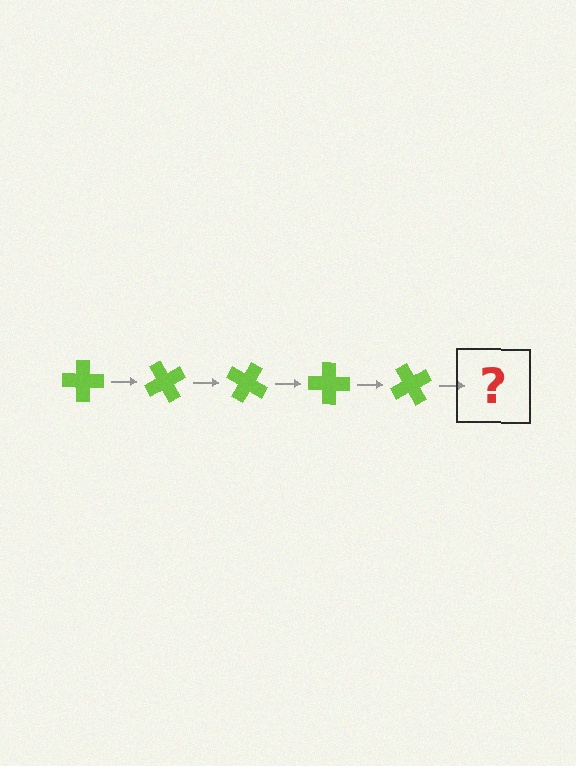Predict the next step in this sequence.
The next step is a lime cross rotated 300 degrees.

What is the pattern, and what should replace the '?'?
The pattern is that the cross rotates 60 degrees each step. The '?' should be a lime cross rotated 300 degrees.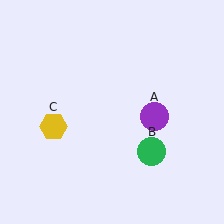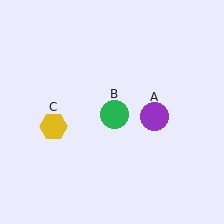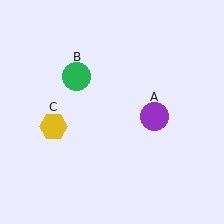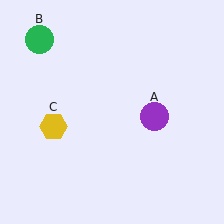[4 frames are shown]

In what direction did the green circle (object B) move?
The green circle (object B) moved up and to the left.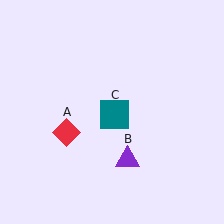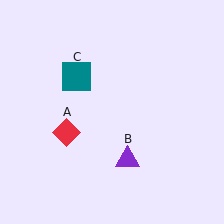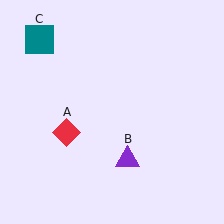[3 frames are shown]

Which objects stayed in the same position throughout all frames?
Red diamond (object A) and purple triangle (object B) remained stationary.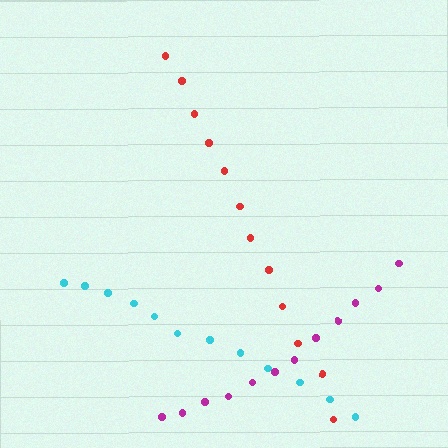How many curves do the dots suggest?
There are 3 distinct paths.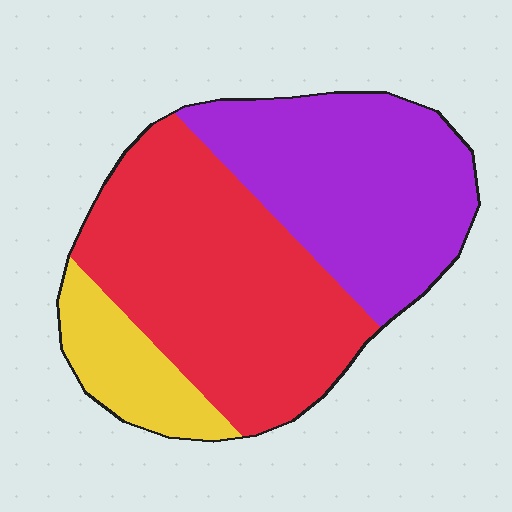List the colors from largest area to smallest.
From largest to smallest: red, purple, yellow.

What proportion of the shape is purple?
Purple takes up about three eighths (3/8) of the shape.